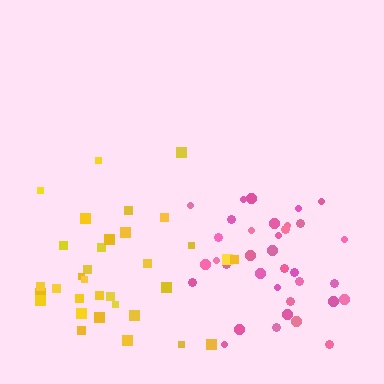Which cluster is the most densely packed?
Pink.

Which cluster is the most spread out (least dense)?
Yellow.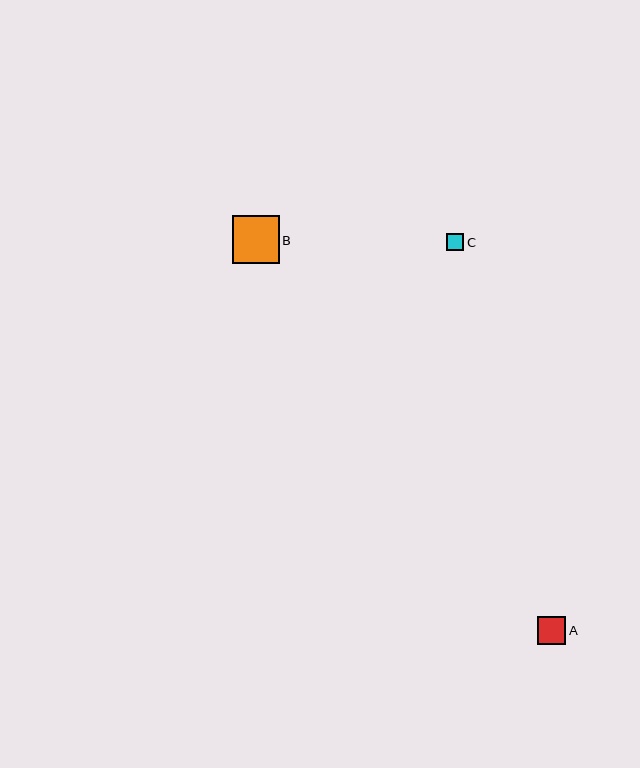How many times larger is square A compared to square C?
Square A is approximately 1.6 times the size of square C.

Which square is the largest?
Square B is the largest with a size of approximately 47 pixels.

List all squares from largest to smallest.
From largest to smallest: B, A, C.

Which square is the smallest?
Square C is the smallest with a size of approximately 17 pixels.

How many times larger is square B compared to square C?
Square B is approximately 2.7 times the size of square C.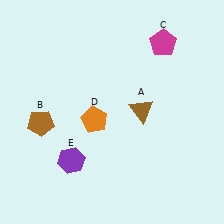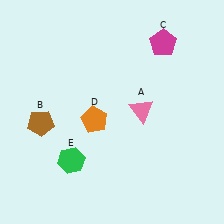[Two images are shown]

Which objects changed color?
A changed from brown to pink. E changed from purple to green.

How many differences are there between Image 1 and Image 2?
There are 2 differences between the two images.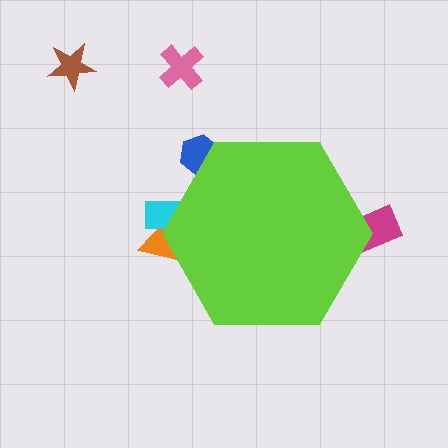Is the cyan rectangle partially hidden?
Yes, the cyan rectangle is partially hidden behind the lime hexagon.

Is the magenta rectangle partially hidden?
Yes, the magenta rectangle is partially hidden behind the lime hexagon.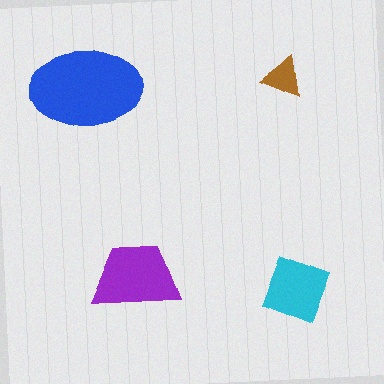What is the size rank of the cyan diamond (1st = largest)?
3rd.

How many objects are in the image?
There are 4 objects in the image.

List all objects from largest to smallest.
The blue ellipse, the purple trapezoid, the cyan diamond, the brown triangle.